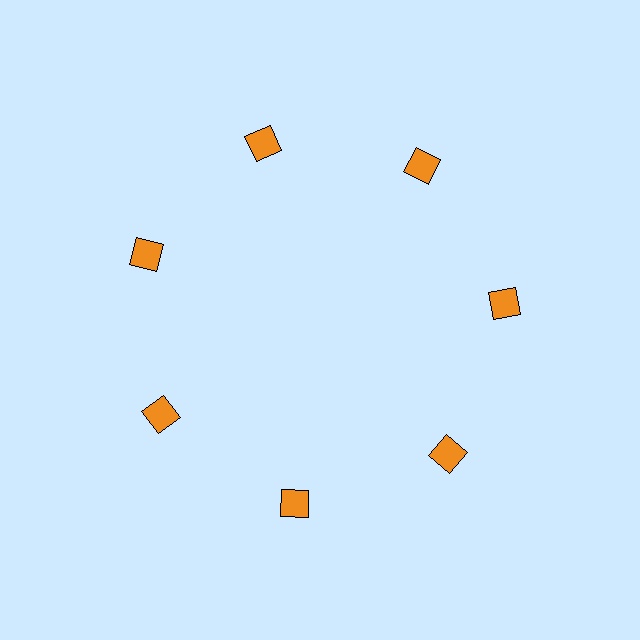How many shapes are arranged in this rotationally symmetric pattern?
There are 7 shapes, arranged in 7 groups of 1.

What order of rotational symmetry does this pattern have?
This pattern has 7-fold rotational symmetry.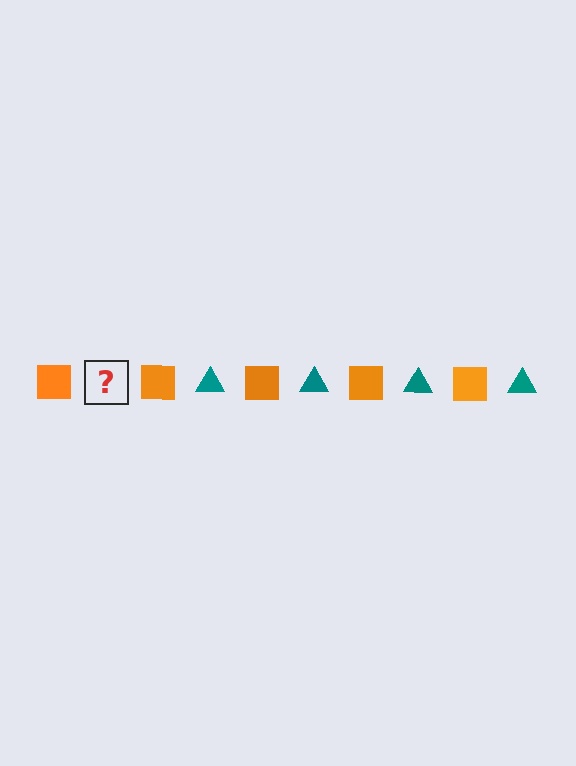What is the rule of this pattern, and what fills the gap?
The rule is that the pattern alternates between orange square and teal triangle. The gap should be filled with a teal triangle.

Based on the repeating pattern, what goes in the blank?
The blank should be a teal triangle.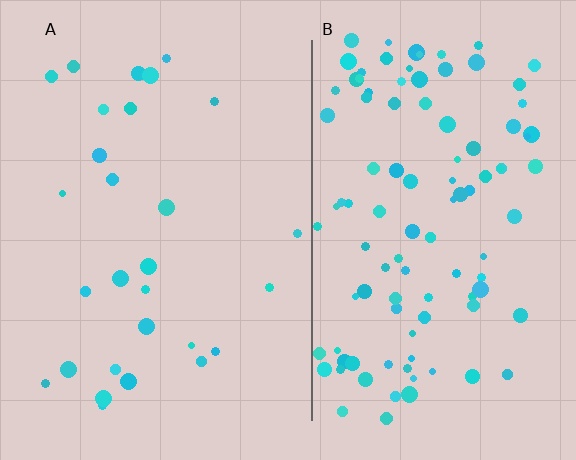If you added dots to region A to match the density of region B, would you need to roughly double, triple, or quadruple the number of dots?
Approximately quadruple.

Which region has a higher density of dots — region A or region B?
B (the right).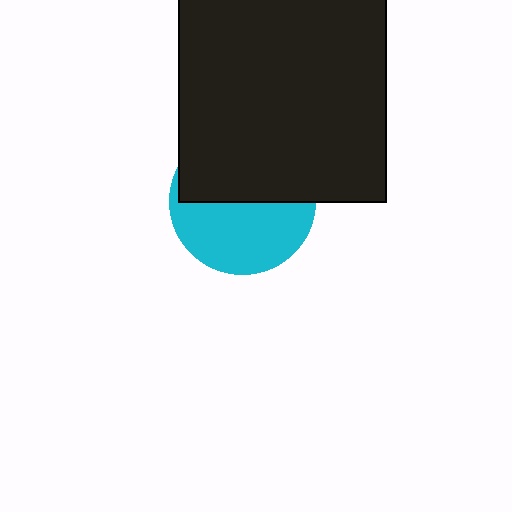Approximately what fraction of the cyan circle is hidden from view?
Roughly 50% of the cyan circle is hidden behind the black square.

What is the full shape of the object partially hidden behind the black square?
The partially hidden object is a cyan circle.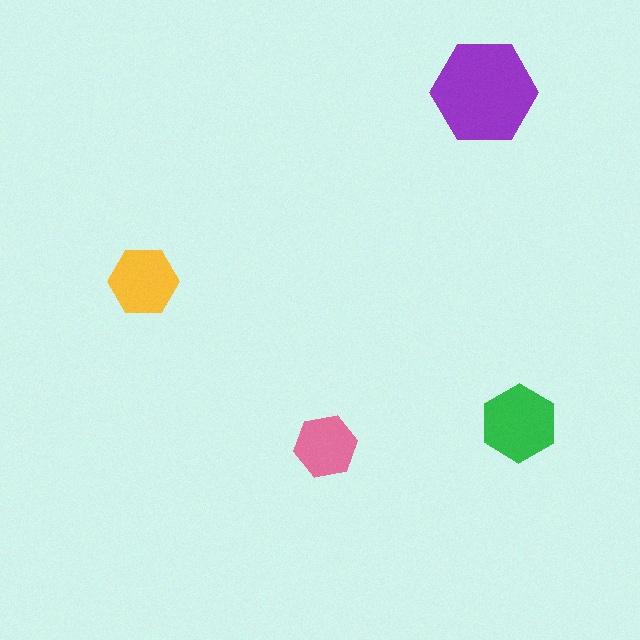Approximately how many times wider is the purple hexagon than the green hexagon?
About 1.5 times wider.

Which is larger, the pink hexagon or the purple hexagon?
The purple one.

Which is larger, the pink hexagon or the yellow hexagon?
The yellow one.